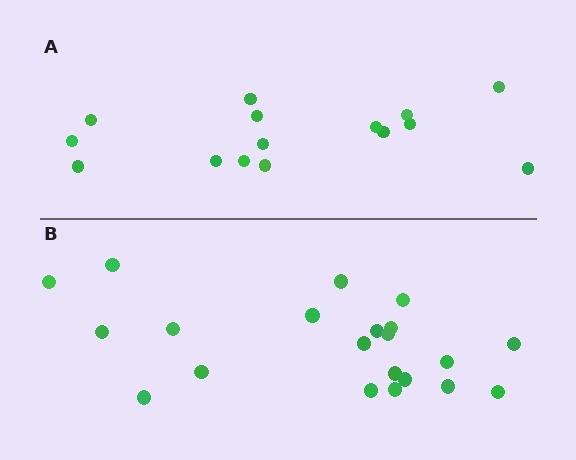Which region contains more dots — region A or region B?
Region B (the bottom region) has more dots.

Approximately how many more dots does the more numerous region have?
Region B has about 6 more dots than region A.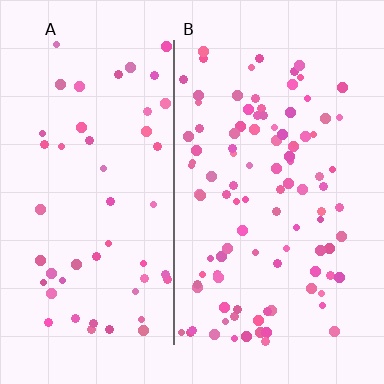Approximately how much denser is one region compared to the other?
Approximately 1.9× — region B over region A.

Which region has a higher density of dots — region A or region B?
B (the right).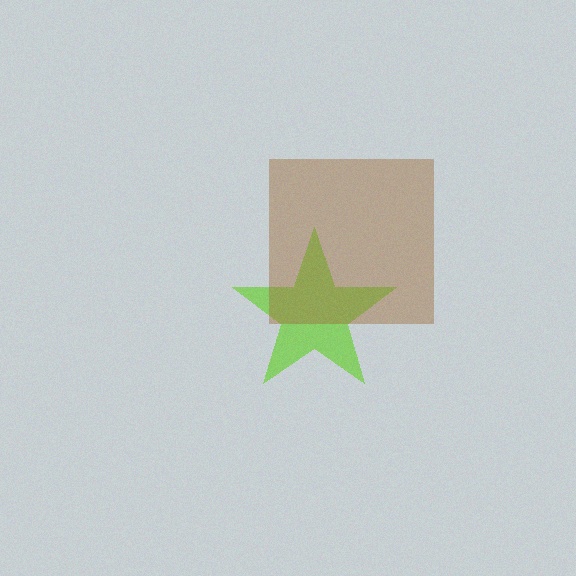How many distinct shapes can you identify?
There are 2 distinct shapes: a lime star, a brown square.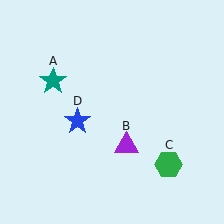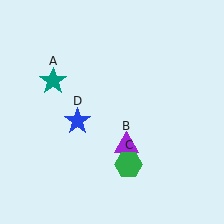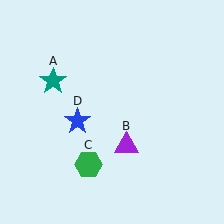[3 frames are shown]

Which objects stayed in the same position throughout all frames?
Teal star (object A) and purple triangle (object B) and blue star (object D) remained stationary.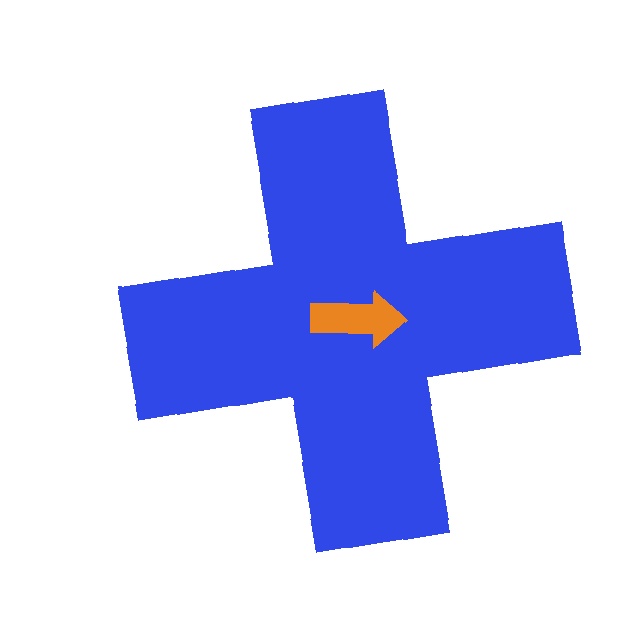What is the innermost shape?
The orange arrow.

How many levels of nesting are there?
2.